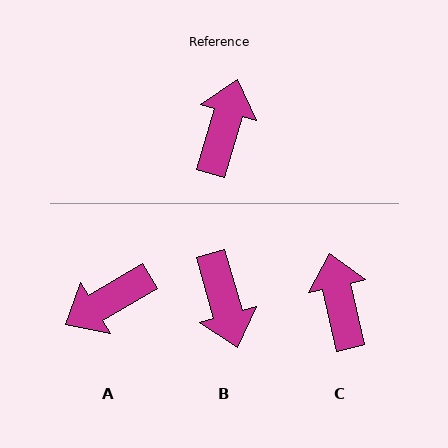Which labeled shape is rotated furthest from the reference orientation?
B, about 148 degrees away.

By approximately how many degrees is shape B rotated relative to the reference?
Approximately 148 degrees clockwise.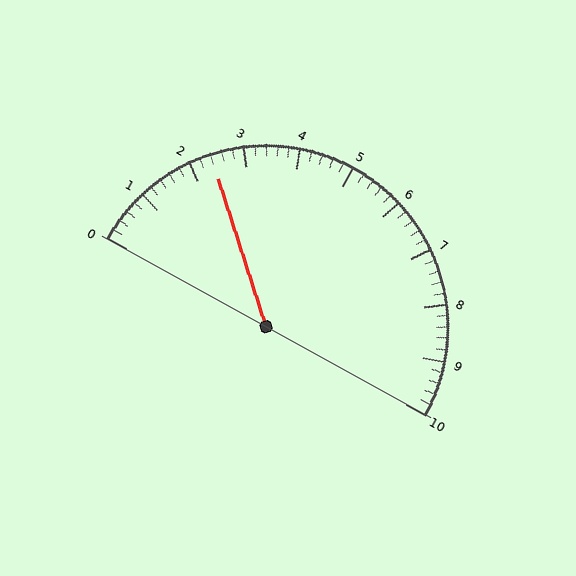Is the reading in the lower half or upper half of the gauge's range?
The reading is in the lower half of the range (0 to 10).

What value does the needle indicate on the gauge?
The needle indicates approximately 2.4.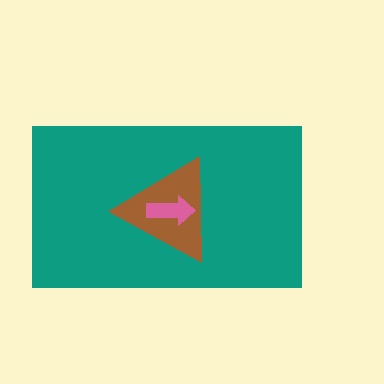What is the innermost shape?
The pink arrow.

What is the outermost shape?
The teal rectangle.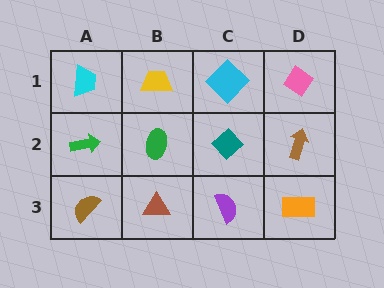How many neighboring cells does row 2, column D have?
3.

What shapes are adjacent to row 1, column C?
A teal diamond (row 2, column C), a yellow trapezoid (row 1, column B), a pink diamond (row 1, column D).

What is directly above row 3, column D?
A brown arrow.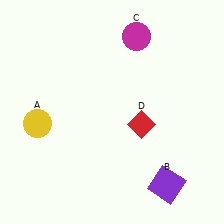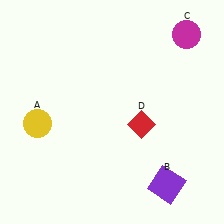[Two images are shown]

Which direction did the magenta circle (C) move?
The magenta circle (C) moved right.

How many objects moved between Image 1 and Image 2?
1 object moved between the two images.